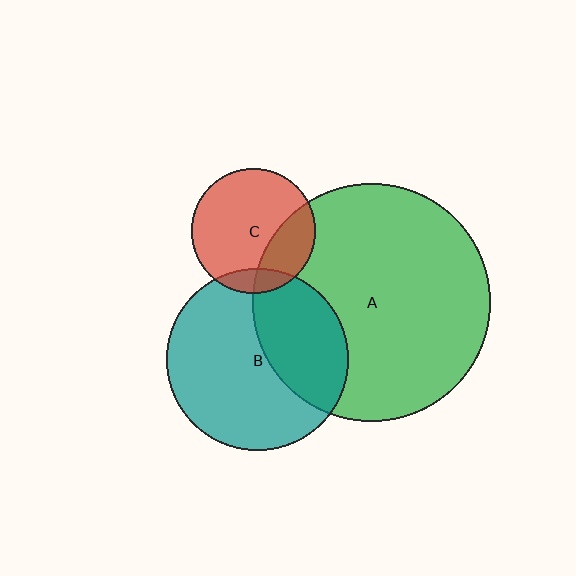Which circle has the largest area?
Circle A (green).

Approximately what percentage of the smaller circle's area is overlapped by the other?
Approximately 35%.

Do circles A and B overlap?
Yes.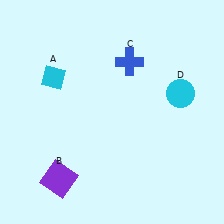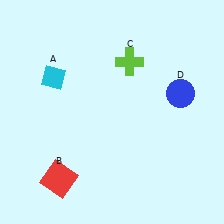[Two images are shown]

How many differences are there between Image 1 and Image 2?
There are 3 differences between the two images.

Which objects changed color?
B changed from purple to red. C changed from blue to lime. D changed from cyan to blue.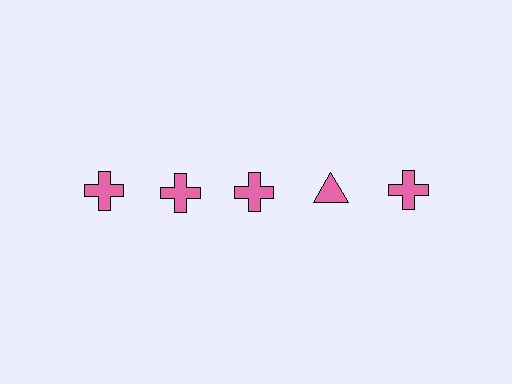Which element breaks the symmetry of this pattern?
The pink triangle in the top row, second from right column breaks the symmetry. All other shapes are pink crosses.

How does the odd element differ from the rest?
It has a different shape: triangle instead of cross.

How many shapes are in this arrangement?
There are 5 shapes arranged in a grid pattern.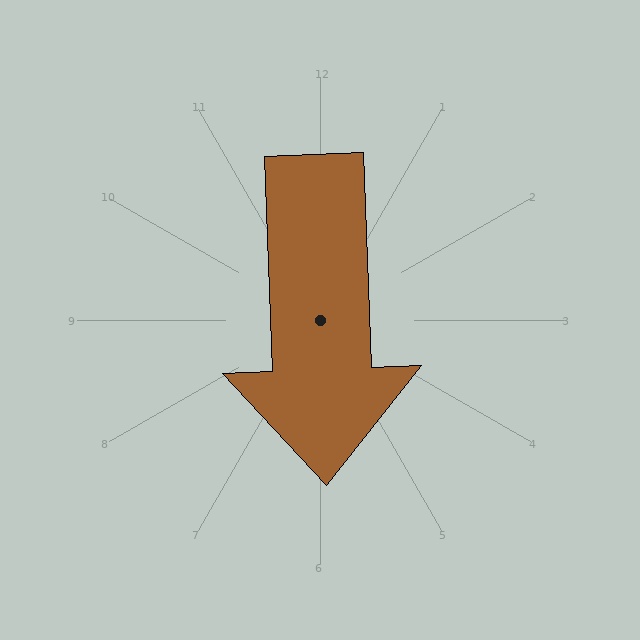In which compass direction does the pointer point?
South.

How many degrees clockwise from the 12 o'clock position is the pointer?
Approximately 178 degrees.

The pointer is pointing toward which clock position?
Roughly 6 o'clock.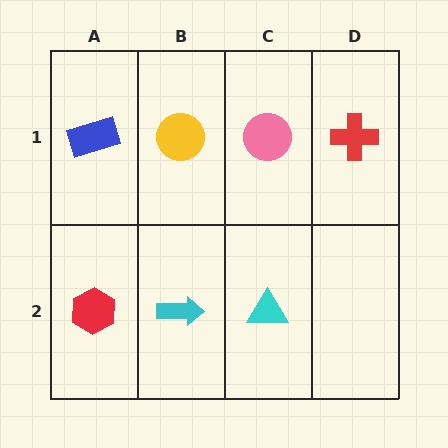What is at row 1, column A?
A blue rectangle.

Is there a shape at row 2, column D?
No, that cell is empty.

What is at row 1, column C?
A pink circle.